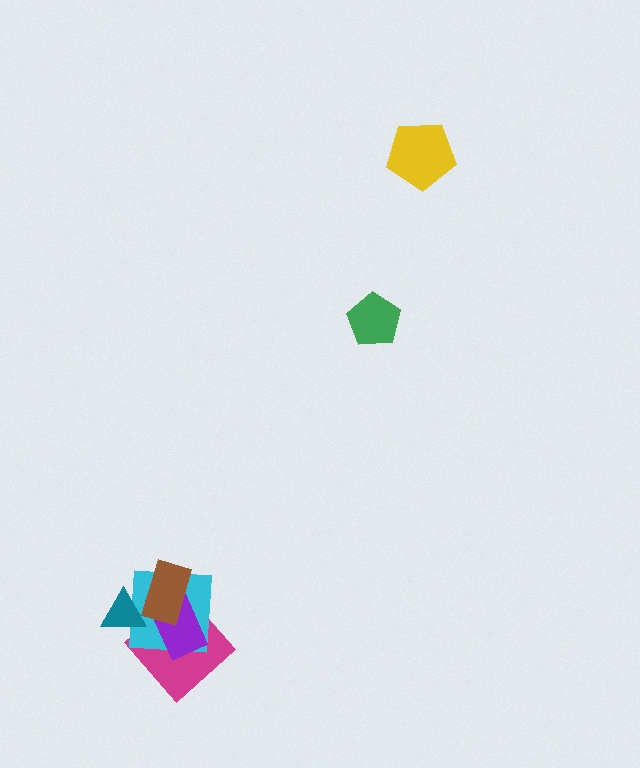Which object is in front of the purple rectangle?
The brown rectangle is in front of the purple rectangle.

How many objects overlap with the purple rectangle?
3 objects overlap with the purple rectangle.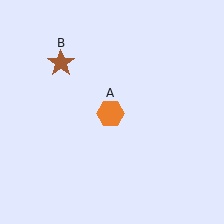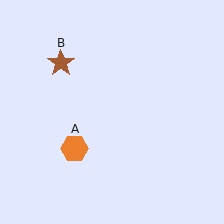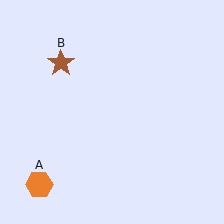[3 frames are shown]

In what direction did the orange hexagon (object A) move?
The orange hexagon (object A) moved down and to the left.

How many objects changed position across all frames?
1 object changed position: orange hexagon (object A).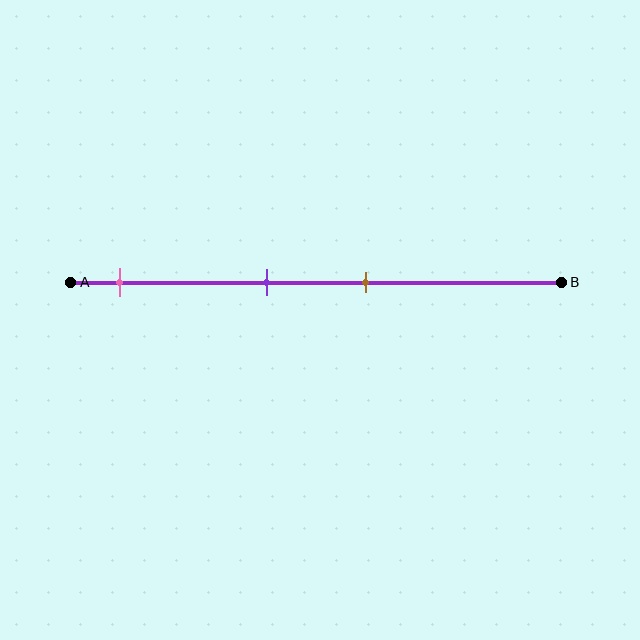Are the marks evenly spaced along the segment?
No, the marks are not evenly spaced.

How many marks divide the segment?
There are 3 marks dividing the segment.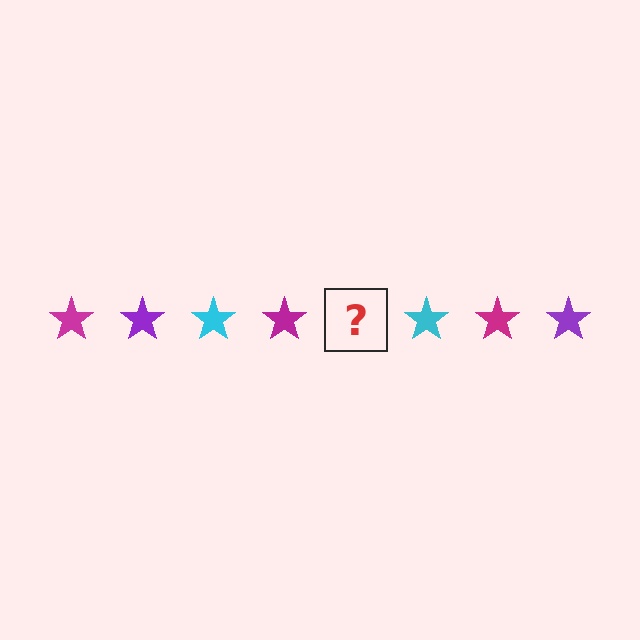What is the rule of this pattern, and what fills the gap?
The rule is that the pattern cycles through magenta, purple, cyan stars. The gap should be filled with a purple star.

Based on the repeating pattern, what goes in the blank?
The blank should be a purple star.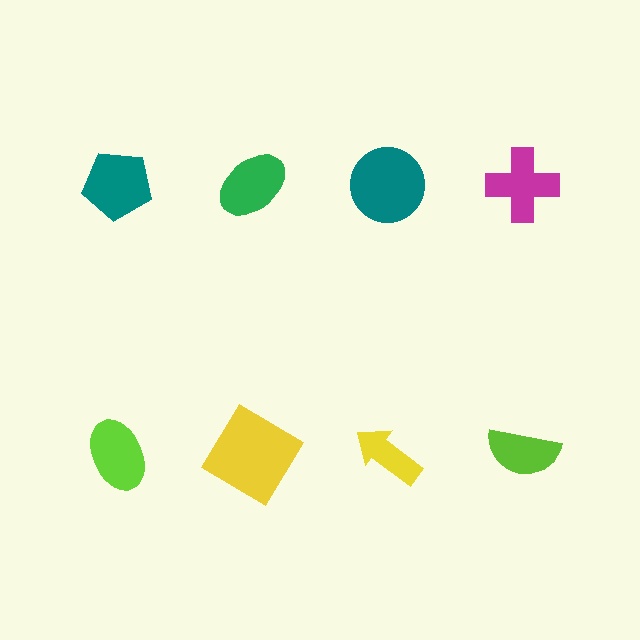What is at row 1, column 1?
A teal pentagon.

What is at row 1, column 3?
A teal circle.